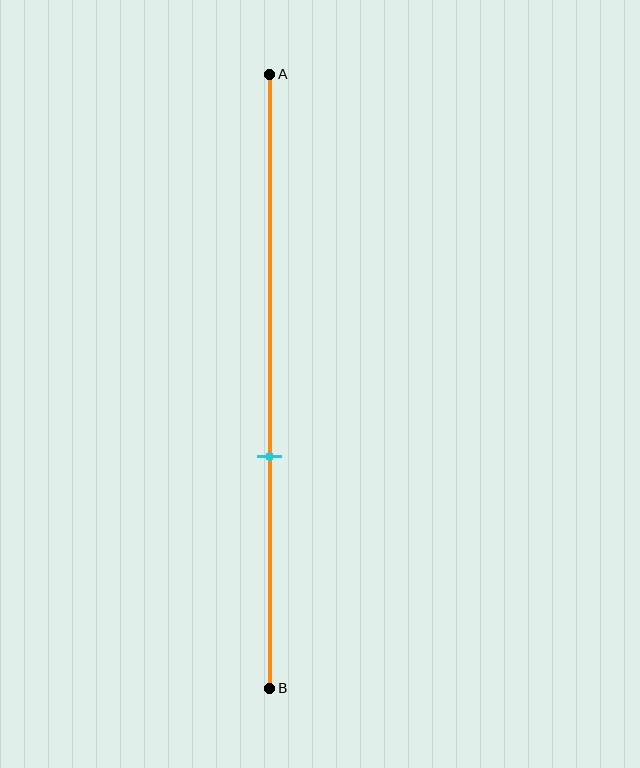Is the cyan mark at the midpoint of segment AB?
No, the mark is at about 60% from A, not at the 50% midpoint.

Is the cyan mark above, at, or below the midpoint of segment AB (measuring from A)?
The cyan mark is below the midpoint of segment AB.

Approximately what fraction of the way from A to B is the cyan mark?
The cyan mark is approximately 60% of the way from A to B.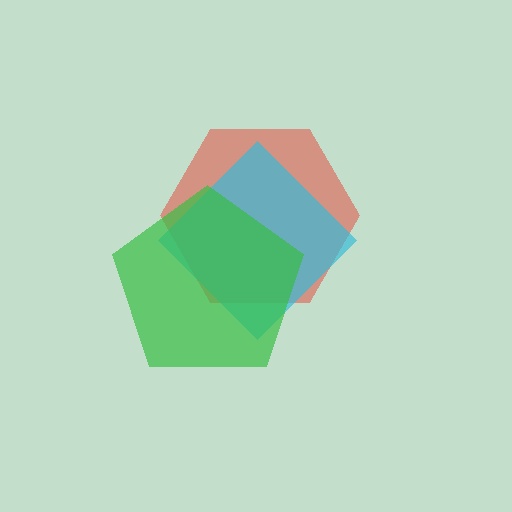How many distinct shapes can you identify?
There are 3 distinct shapes: a red hexagon, a cyan diamond, a green pentagon.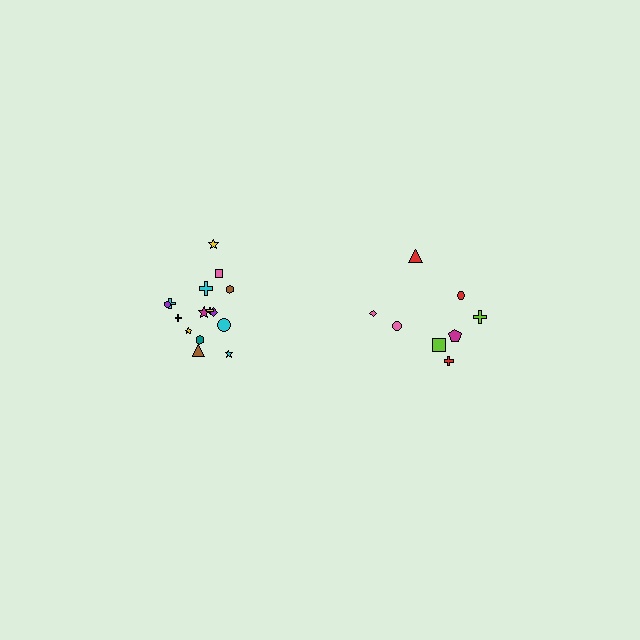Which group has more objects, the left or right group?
The left group.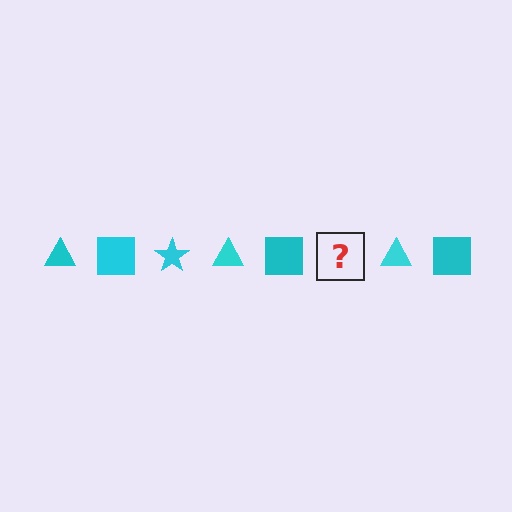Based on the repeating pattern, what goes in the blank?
The blank should be a cyan star.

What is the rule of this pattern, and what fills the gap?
The rule is that the pattern cycles through triangle, square, star shapes in cyan. The gap should be filled with a cyan star.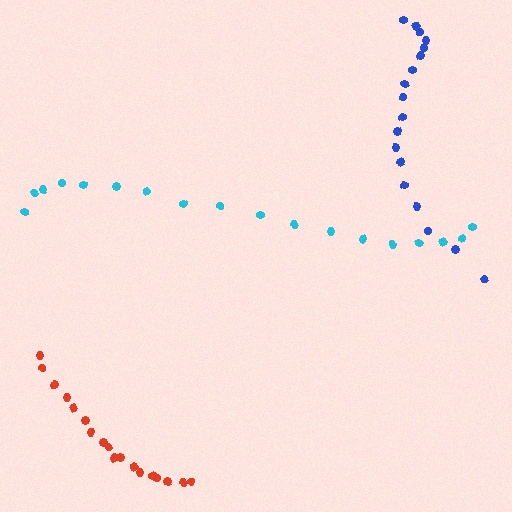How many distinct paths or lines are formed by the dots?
There are 3 distinct paths.